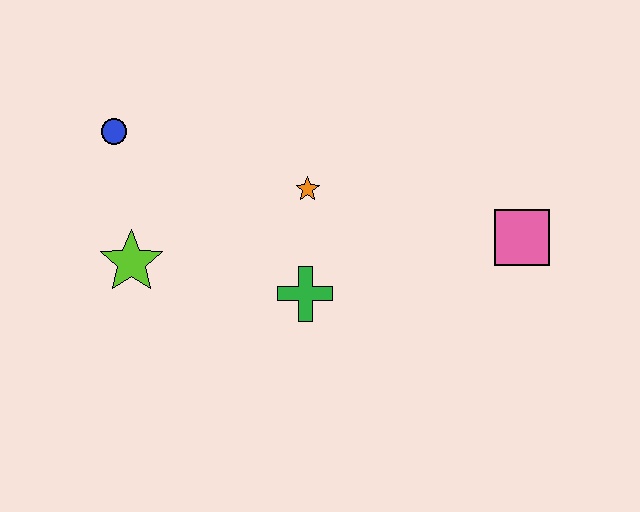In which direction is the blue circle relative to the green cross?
The blue circle is to the left of the green cross.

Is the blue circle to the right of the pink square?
No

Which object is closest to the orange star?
The green cross is closest to the orange star.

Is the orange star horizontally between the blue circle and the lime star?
No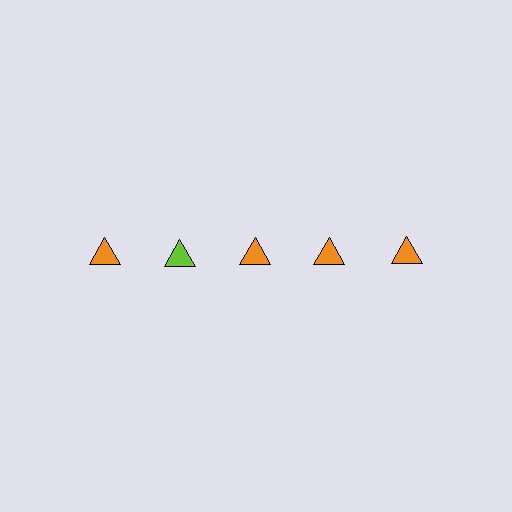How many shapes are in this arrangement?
There are 5 shapes arranged in a grid pattern.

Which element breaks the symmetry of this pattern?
The lime triangle in the top row, second from left column breaks the symmetry. All other shapes are orange triangles.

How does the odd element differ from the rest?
It has a different color: lime instead of orange.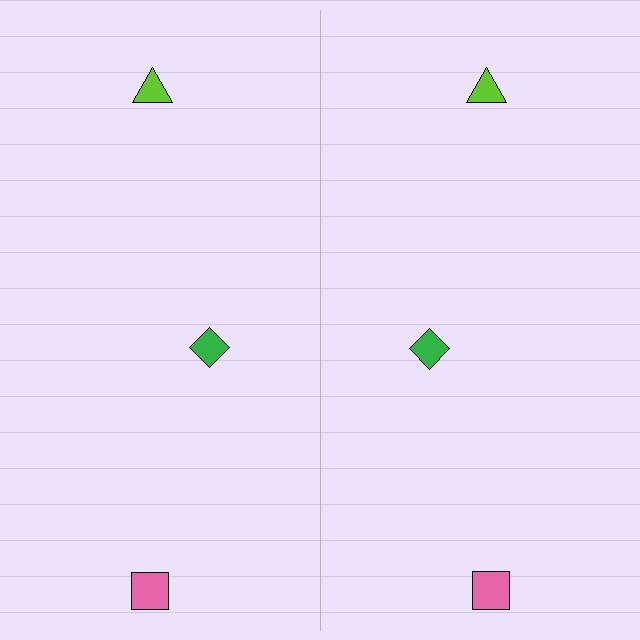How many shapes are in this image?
There are 6 shapes in this image.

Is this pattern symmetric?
Yes, this pattern has bilateral (reflection) symmetry.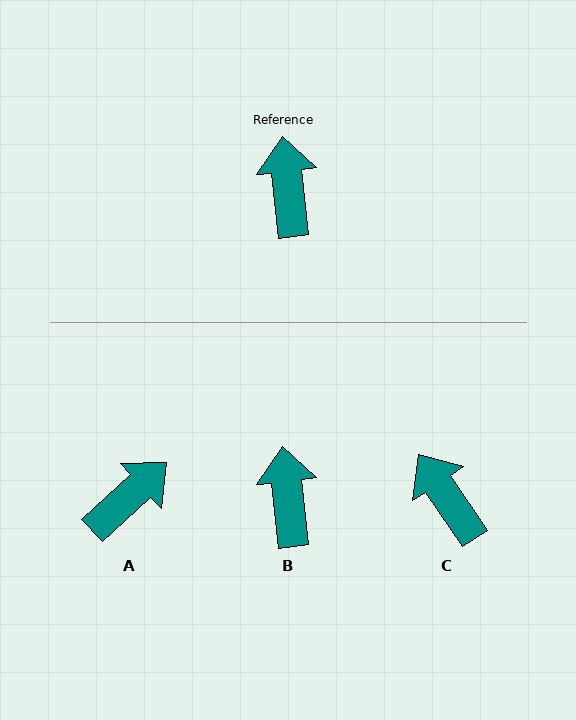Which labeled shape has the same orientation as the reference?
B.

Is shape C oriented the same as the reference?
No, it is off by about 27 degrees.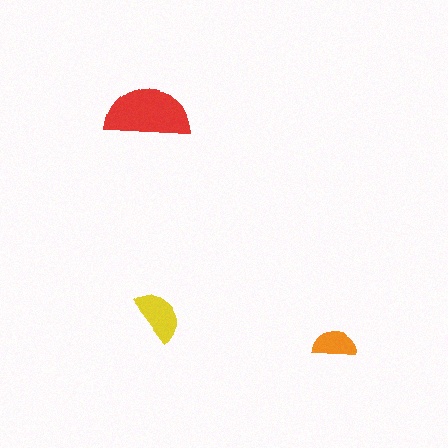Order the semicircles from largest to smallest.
the red one, the yellow one, the orange one.